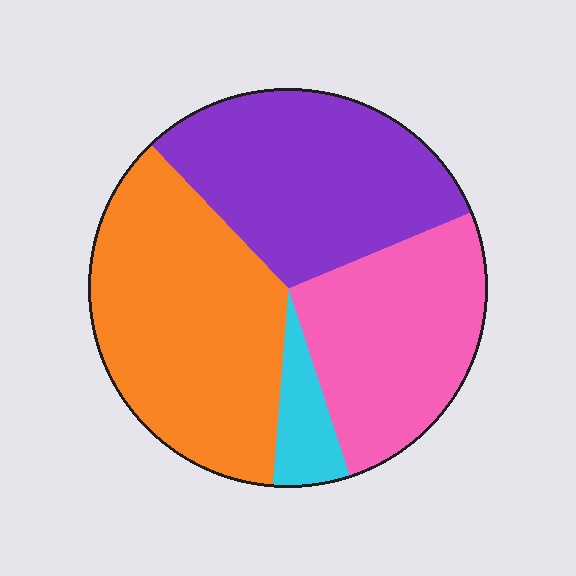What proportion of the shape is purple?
Purple takes up about one third (1/3) of the shape.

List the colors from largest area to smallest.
From largest to smallest: orange, purple, pink, cyan.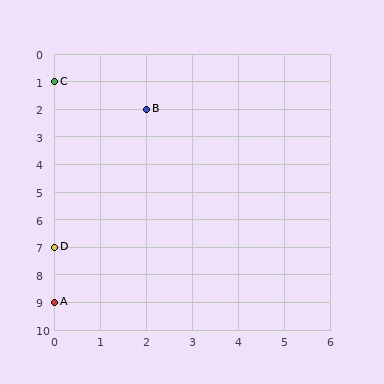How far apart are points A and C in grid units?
Points A and C are 8 rows apart.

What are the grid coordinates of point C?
Point C is at grid coordinates (0, 1).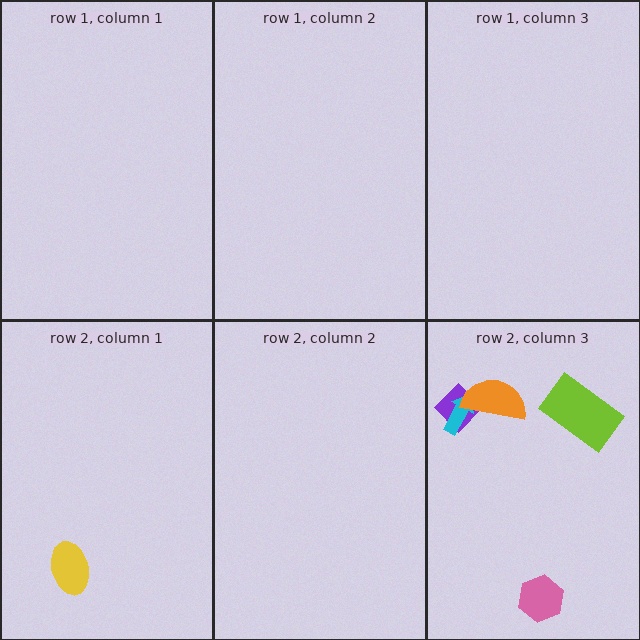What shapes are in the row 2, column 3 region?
The purple diamond, the cyan arrow, the pink hexagon, the orange semicircle, the lime rectangle.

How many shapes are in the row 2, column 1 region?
1.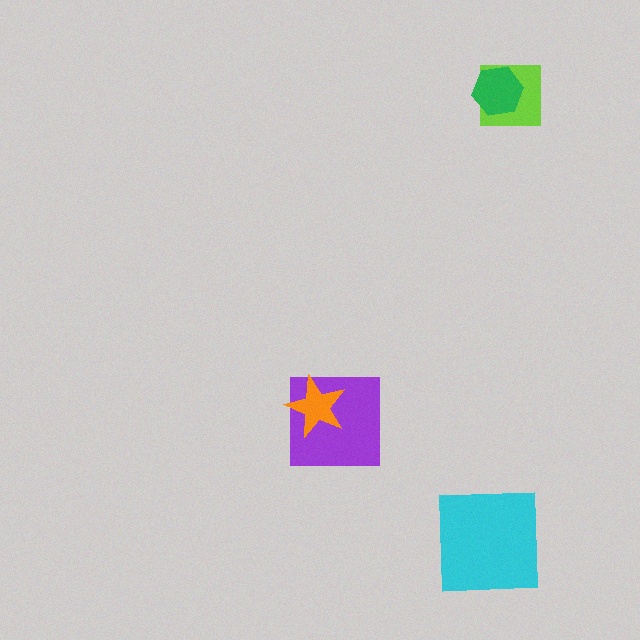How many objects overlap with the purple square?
1 object overlaps with the purple square.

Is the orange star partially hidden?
No, no other shape covers it.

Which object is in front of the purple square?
The orange star is in front of the purple square.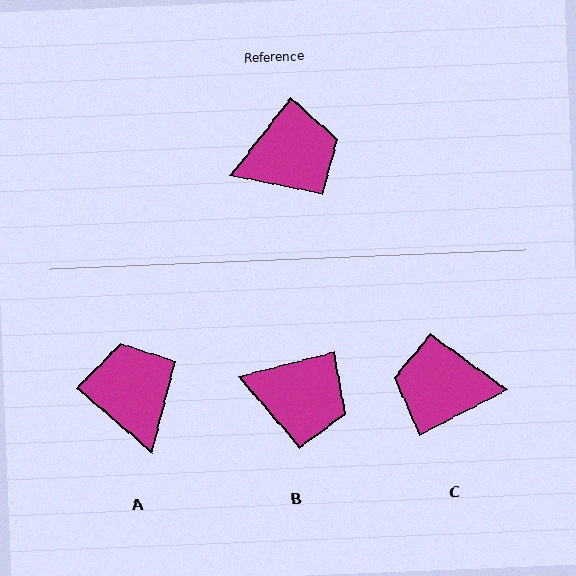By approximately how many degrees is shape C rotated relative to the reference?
Approximately 156 degrees counter-clockwise.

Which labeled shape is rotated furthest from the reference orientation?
C, about 156 degrees away.